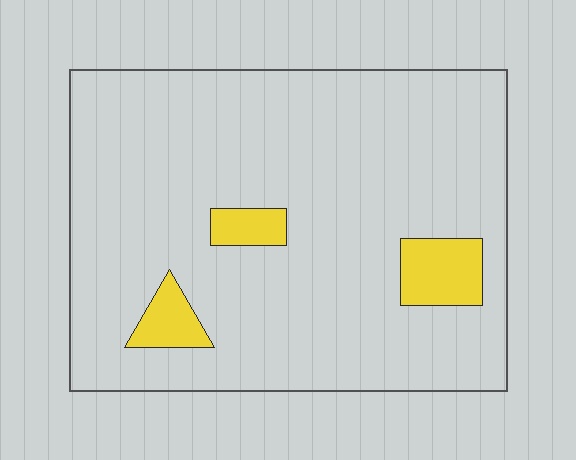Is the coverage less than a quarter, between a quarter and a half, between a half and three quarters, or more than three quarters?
Less than a quarter.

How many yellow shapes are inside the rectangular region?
3.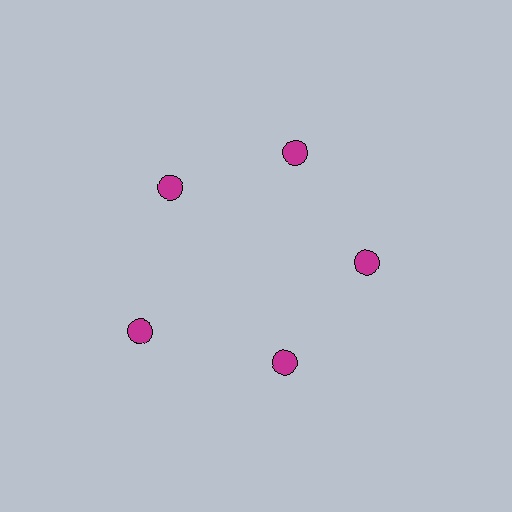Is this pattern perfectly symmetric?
No. The 5 magenta circles are arranged in a ring, but one element near the 8 o'clock position is pushed outward from the center, breaking the 5-fold rotational symmetry.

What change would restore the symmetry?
The symmetry would be restored by moving it inward, back onto the ring so that all 5 circles sit at equal angles and equal distance from the center.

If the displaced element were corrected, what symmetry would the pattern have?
It would have 5-fold rotational symmetry — the pattern would map onto itself every 72 degrees.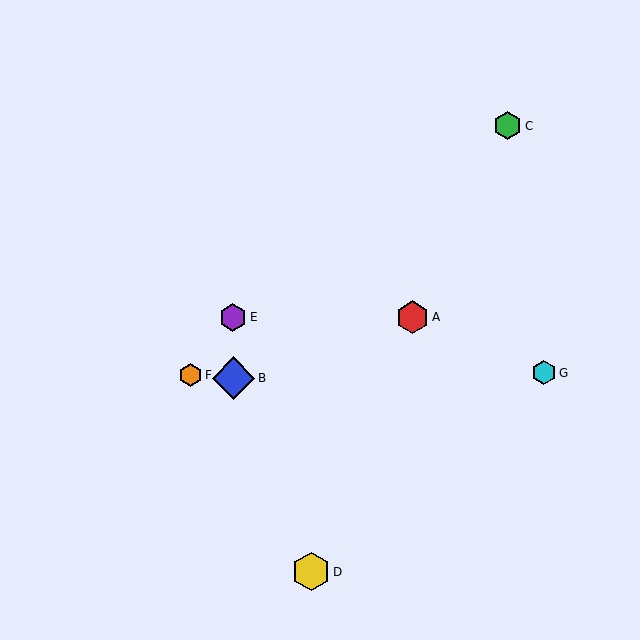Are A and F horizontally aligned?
No, A is at y≈317 and F is at y≈375.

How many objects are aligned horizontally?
2 objects (A, E) are aligned horizontally.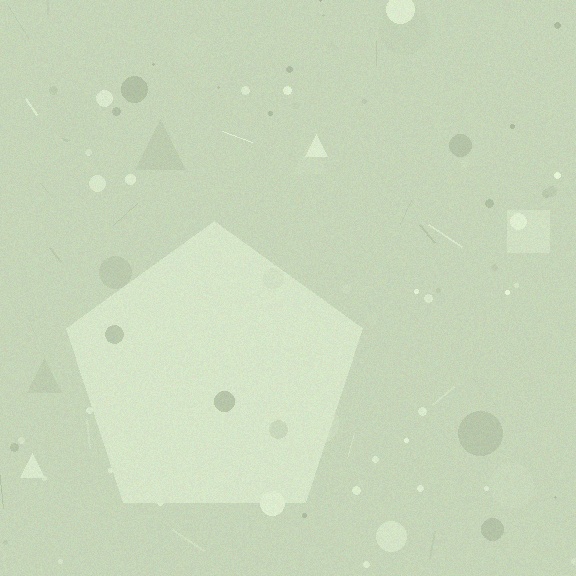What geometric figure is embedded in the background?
A pentagon is embedded in the background.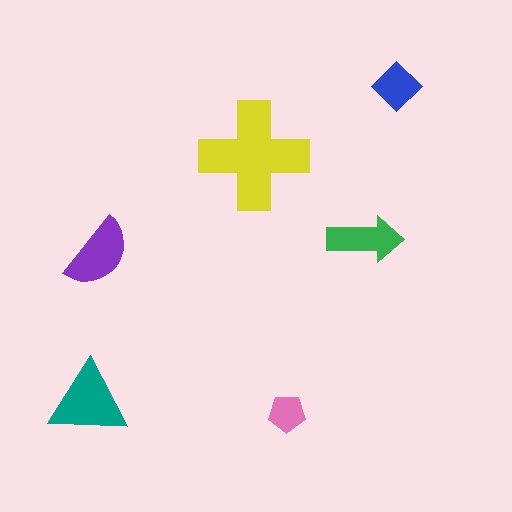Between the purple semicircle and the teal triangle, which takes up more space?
The teal triangle.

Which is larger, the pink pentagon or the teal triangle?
The teal triangle.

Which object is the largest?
The yellow cross.